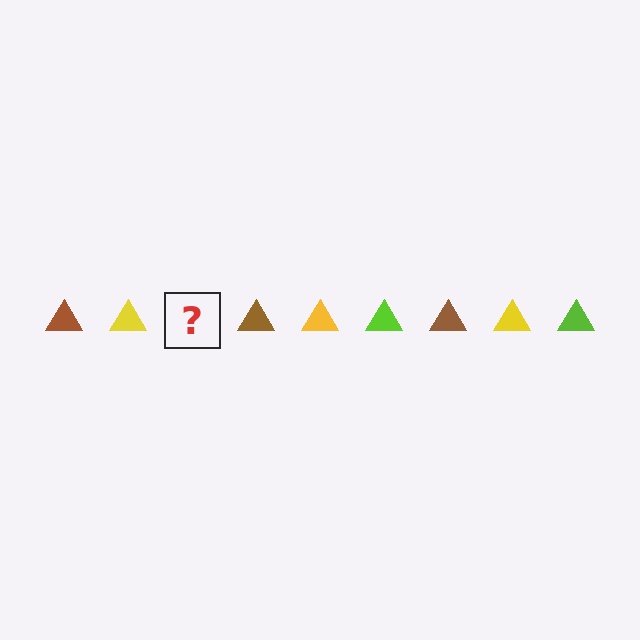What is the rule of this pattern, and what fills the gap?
The rule is that the pattern cycles through brown, yellow, lime triangles. The gap should be filled with a lime triangle.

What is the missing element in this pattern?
The missing element is a lime triangle.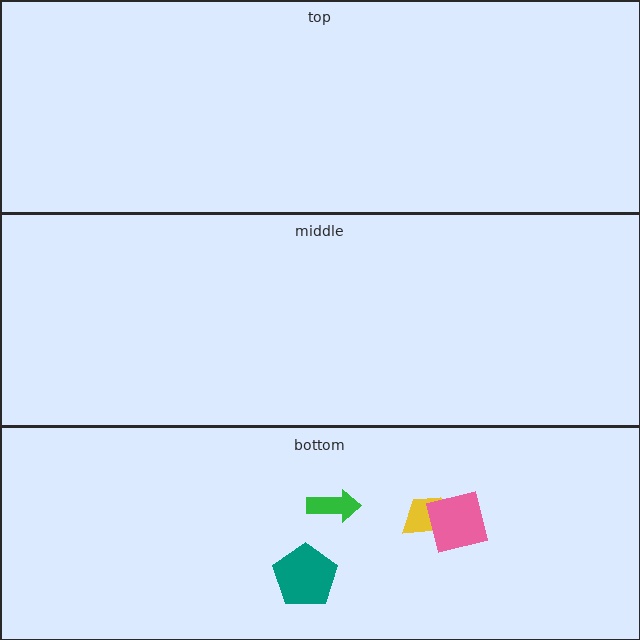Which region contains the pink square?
The bottom region.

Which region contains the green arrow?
The bottom region.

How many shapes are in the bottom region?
4.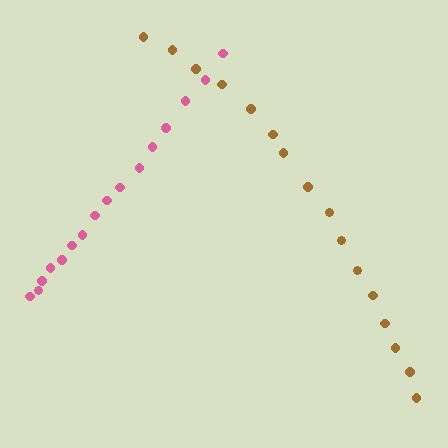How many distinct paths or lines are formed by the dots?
There are 2 distinct paths.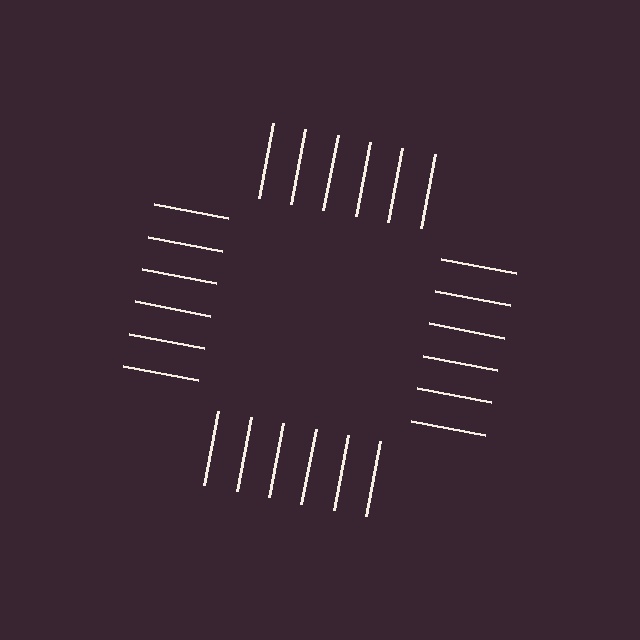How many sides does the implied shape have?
4 sides — the line-ends trace a square.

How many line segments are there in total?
24 — 6 along each of the 4 edges.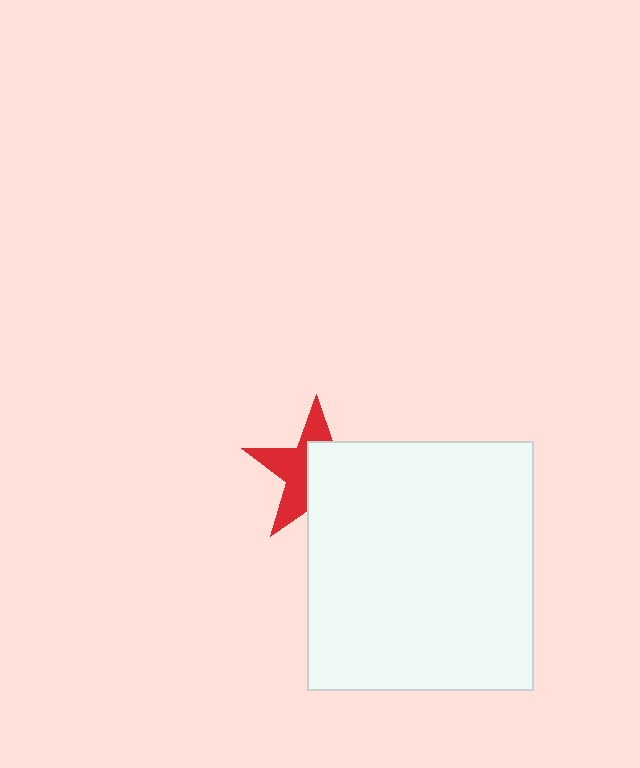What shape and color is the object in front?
The object in front is a white rectangle.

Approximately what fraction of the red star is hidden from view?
Roughly 52% of the red star is hidden behind the white rectangle.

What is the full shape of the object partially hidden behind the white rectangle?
The partially hidden object is a red star.